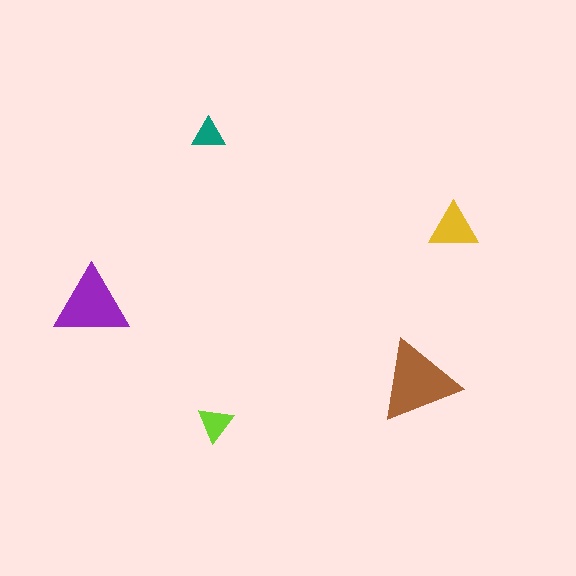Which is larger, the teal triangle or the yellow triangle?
The yellow one.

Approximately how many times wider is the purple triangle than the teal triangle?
About 2 times wider.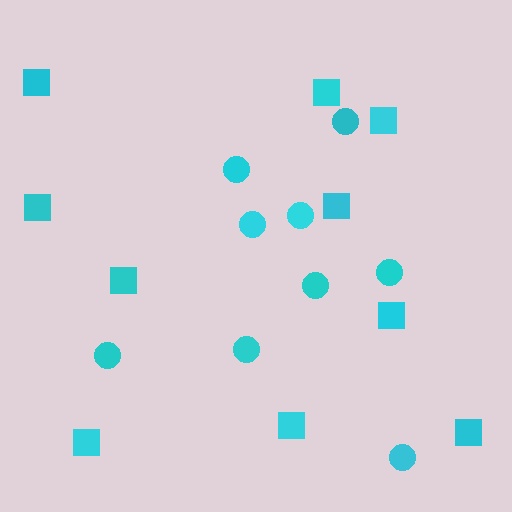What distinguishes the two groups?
There are 2 groups: one group of circles (9) and one group of squares (10).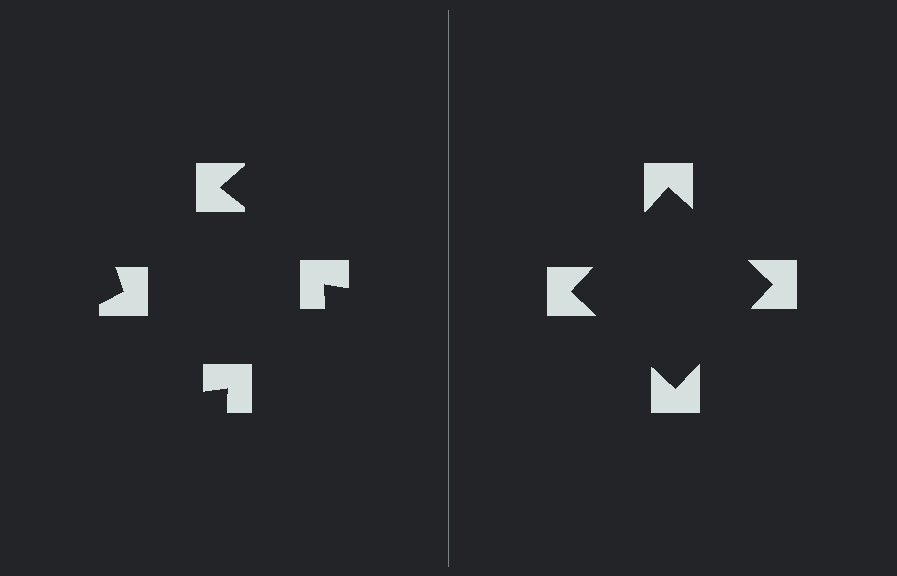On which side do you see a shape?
An illusory square appears on the right side. On the left side the wedge cuts are rotated, so no coherent shape forms.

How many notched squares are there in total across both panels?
8 — 4 on each side.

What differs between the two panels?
The notched squares are positioned identically on both sides; only the wedge orientations differ. On the right they align to a square; on the left they are misaligned.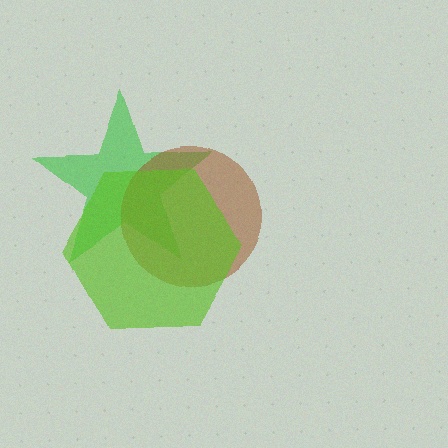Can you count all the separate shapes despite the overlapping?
Yes, there are 3 separate shapes.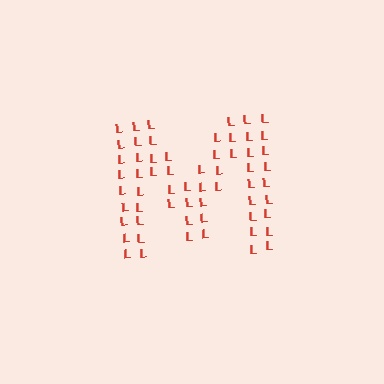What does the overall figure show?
The overall figure shows the letter M.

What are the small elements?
The small elements are letter L's.